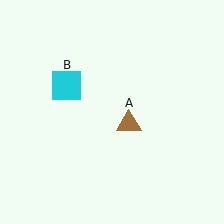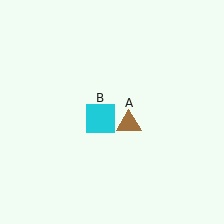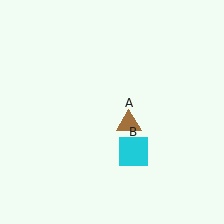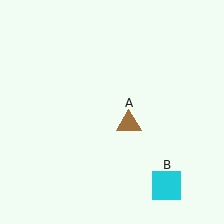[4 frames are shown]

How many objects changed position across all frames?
1 object changed position: cyan square (object B).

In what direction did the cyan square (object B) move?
The cyan square (object B) moved down and to the right.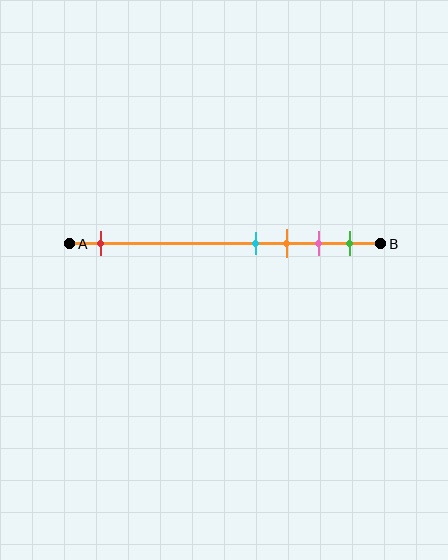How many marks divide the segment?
There are 5 marks dividing the segment.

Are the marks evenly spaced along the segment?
No, the marks are not evenly spaced.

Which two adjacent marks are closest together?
The cyan and orange marks are the closest adjacent pair.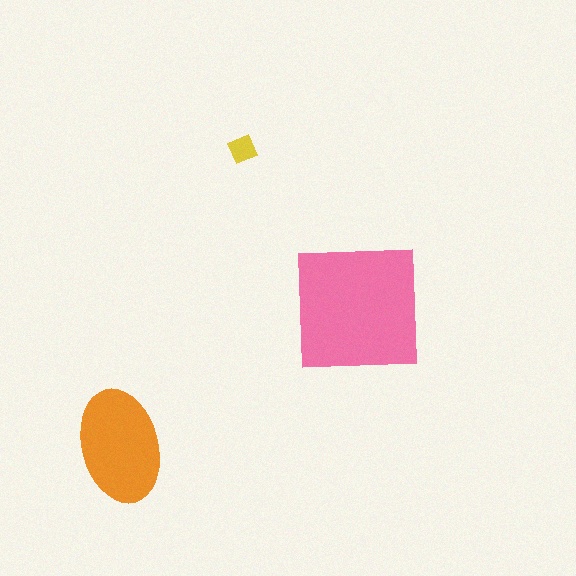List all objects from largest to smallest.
The pink square, the orange ellipse, the yellow diamond.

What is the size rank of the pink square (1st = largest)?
1st.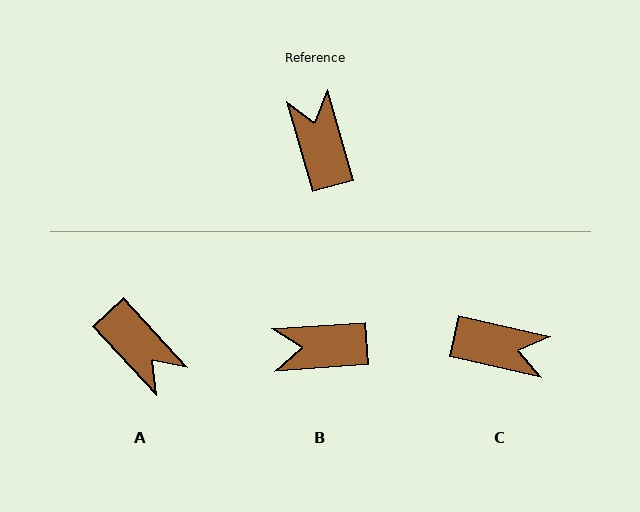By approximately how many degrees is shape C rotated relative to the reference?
Approximately 119 degrees clockwise.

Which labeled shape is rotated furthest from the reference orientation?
A, about 153 degrees away.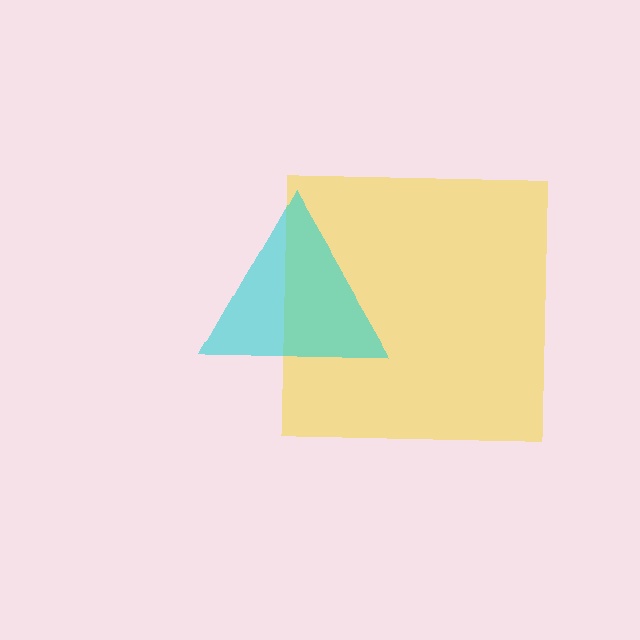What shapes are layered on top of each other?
The layered shapes are: a yellow square, a cyan triangle.